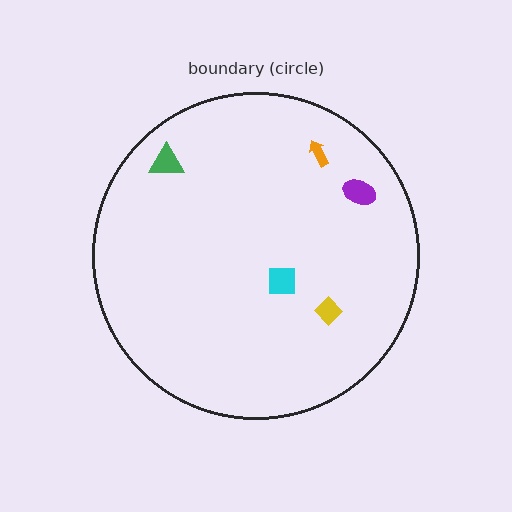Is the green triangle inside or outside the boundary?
Inside.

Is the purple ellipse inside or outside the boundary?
Inside.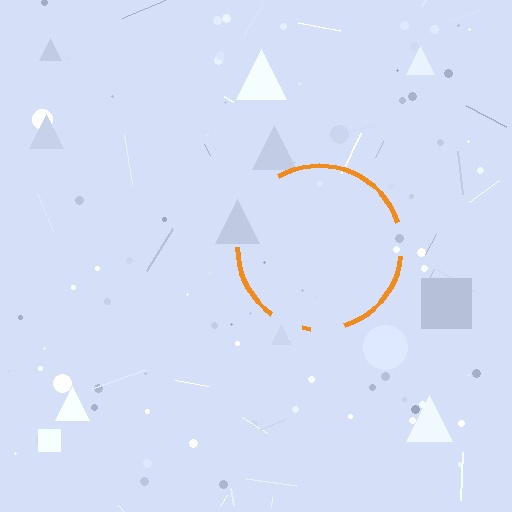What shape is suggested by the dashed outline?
The dashed outline suggests a circle.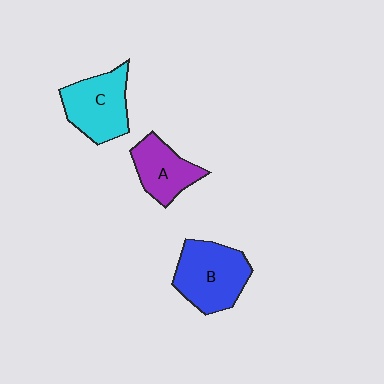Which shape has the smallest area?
Shape A (purple).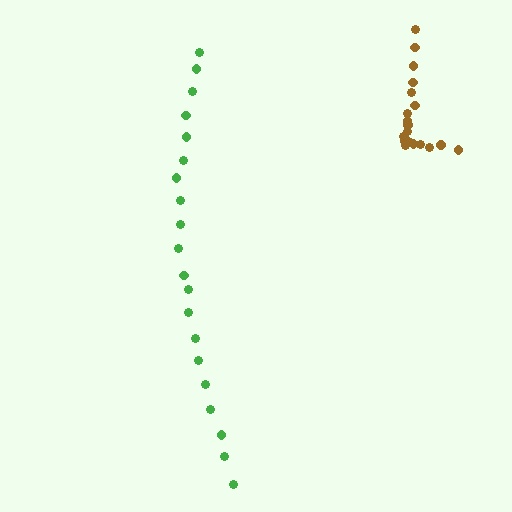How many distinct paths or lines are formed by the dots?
There are 2 distinct paths.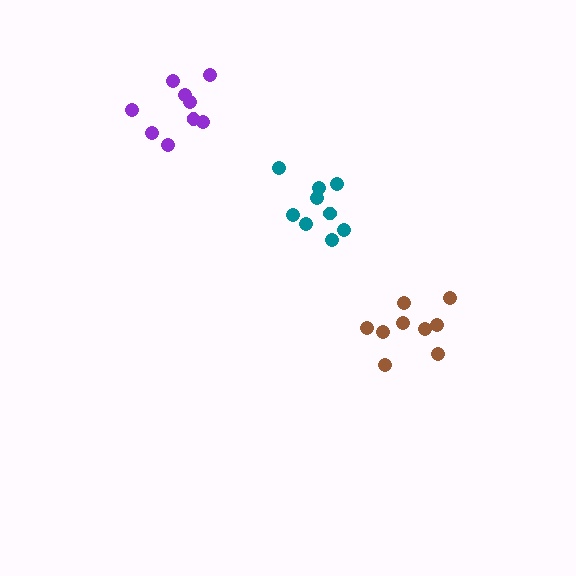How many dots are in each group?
Group 1: 9 dots, Group 2: 9 dots, Group 3: 9 dots (27 total).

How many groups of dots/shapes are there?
There are 3 groups.